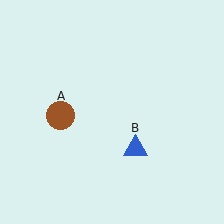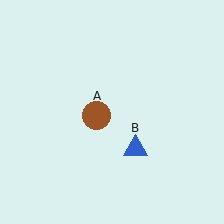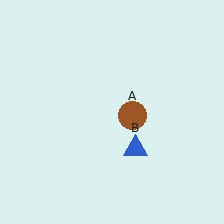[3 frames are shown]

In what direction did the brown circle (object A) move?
The brown circle (object A) moved right.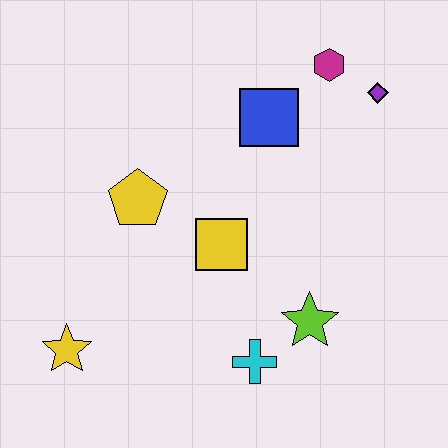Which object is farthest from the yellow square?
The purple diamond is farthest from the yellow square.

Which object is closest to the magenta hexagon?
The purple diamond is closest to the magenta hexagon.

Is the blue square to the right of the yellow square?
Yes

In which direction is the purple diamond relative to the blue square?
The purple diamond is to the right of the blue square.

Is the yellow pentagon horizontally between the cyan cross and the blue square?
No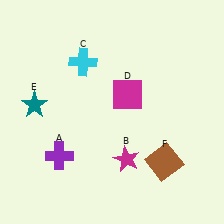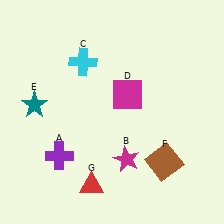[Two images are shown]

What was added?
A red triangle (G) was added in Image 2.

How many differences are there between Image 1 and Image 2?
There is 1 difference between the two images.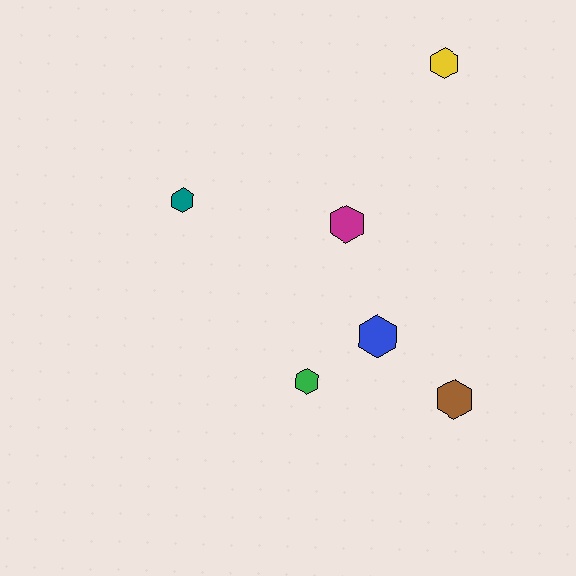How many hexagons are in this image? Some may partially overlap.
There are 6 hexagons.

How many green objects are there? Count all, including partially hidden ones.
There is 1 green object.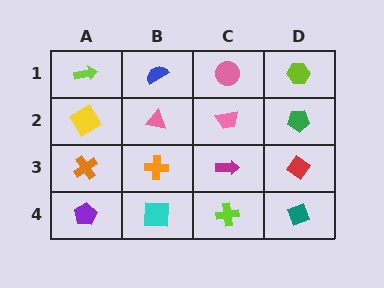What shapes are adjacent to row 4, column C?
A magenta arrow (row 3, column C), a cyan square (row 4, column B), a teal diamond (row 4, column D).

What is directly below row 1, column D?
A green pentagon.